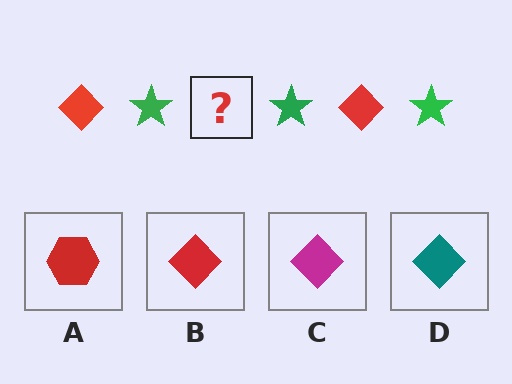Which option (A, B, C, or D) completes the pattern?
B.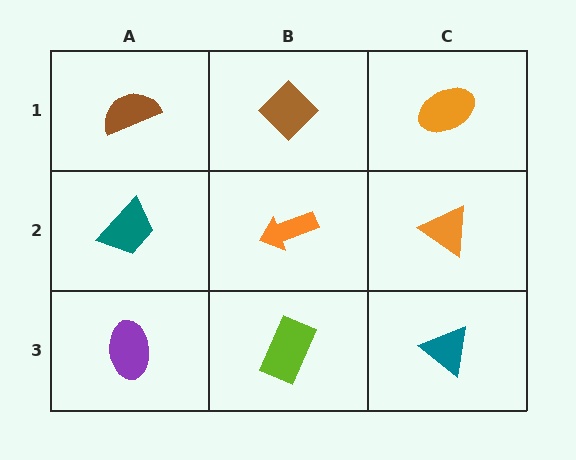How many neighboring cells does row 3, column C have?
2.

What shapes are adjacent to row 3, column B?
An orange arrow (row 2, column B), a purple ellipse (row 3, column A), a teal triangle (row 3, column C).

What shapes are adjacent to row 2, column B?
A brown diamond (row 1, column B), a lime rectangle (row 3, column B), a teal trapezoid (row 2, column A), an orange triangle (row 2, column C).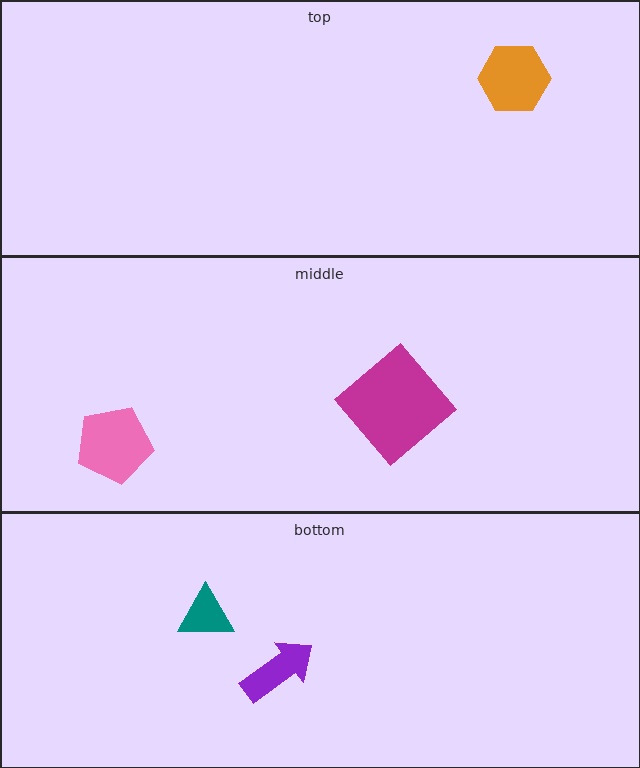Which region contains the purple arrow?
The bottom region.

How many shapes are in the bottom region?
2.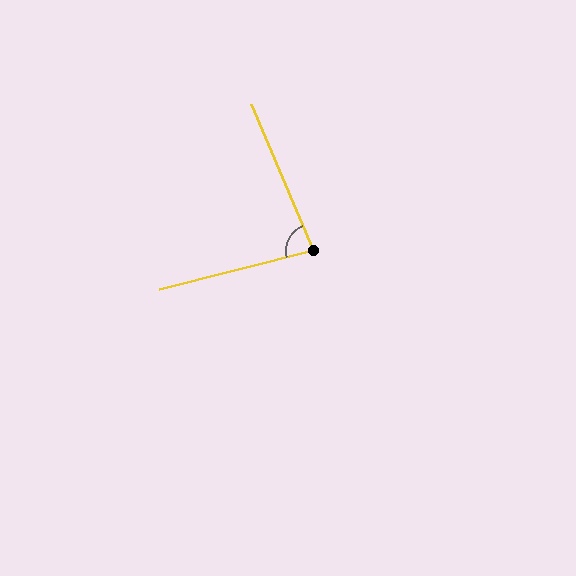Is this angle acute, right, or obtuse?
It is acute.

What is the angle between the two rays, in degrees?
Approximately 81 degrees.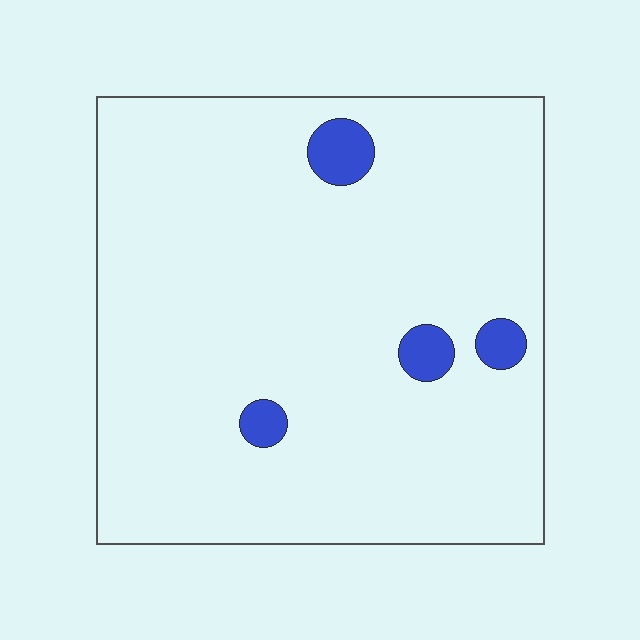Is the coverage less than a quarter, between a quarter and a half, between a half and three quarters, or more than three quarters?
Less than a quarter.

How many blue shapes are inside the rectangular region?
4.